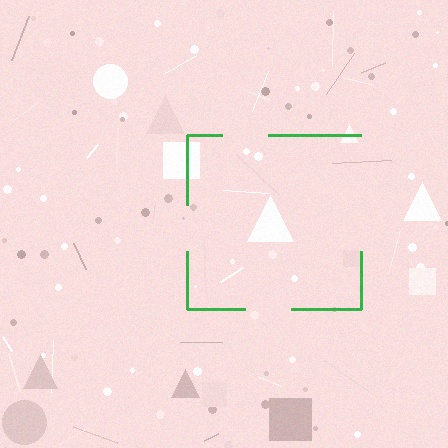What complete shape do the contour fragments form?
The contour fragments form a square.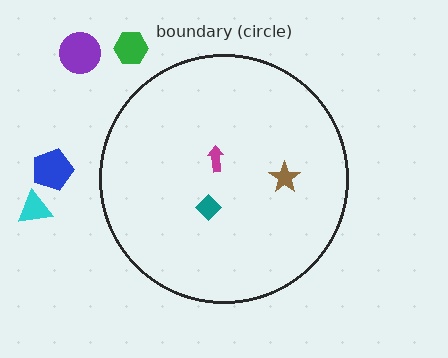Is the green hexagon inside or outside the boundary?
Outside.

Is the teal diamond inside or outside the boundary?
Inside.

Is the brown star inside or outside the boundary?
Inside.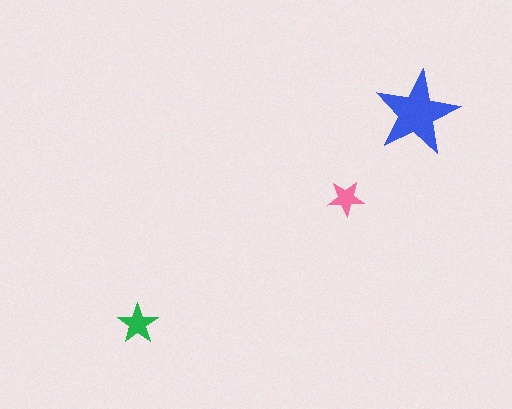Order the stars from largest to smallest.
the blue one, the green one, the pink one.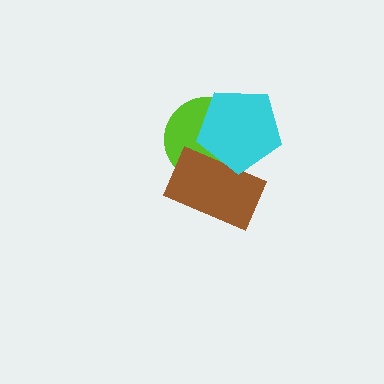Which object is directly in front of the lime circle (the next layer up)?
The brown rectangle is directly in front of the lime circle.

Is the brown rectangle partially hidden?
Yes, it is partially covered by another shape.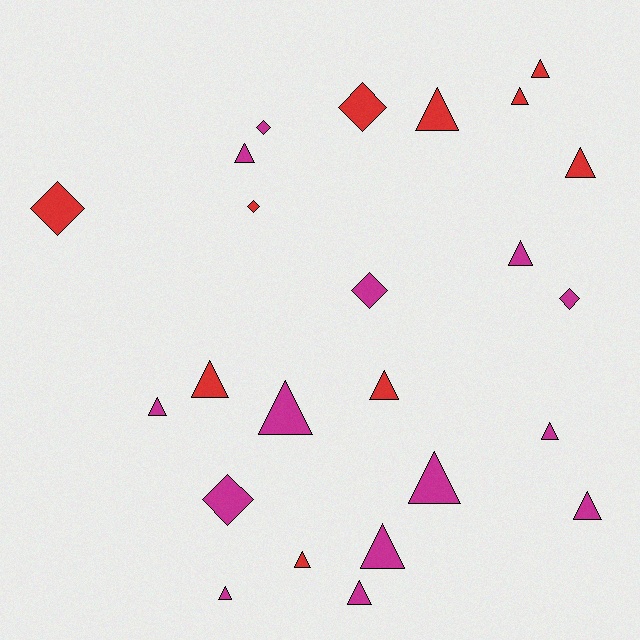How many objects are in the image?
There are 24 objects.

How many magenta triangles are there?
There are 10 magenta triangles.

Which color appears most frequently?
Magenta, with 14 objects.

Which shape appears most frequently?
Triangle, with 17 objects.